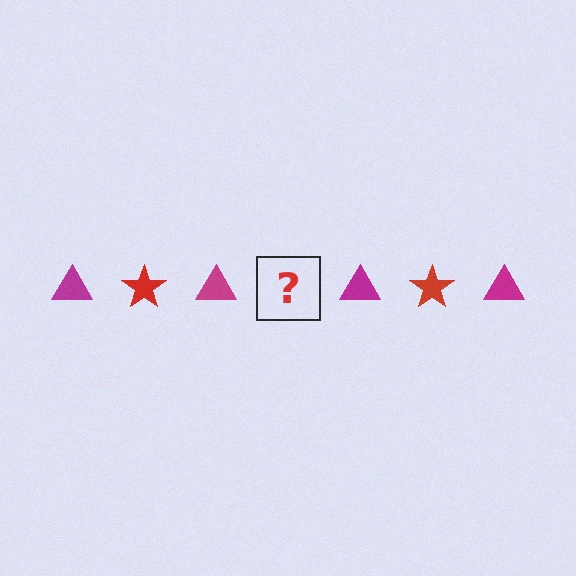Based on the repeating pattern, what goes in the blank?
The blank should be a red star.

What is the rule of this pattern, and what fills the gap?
The rule is that the pattern alternates between magenta triangle and red star. The gap should be filled with a red star.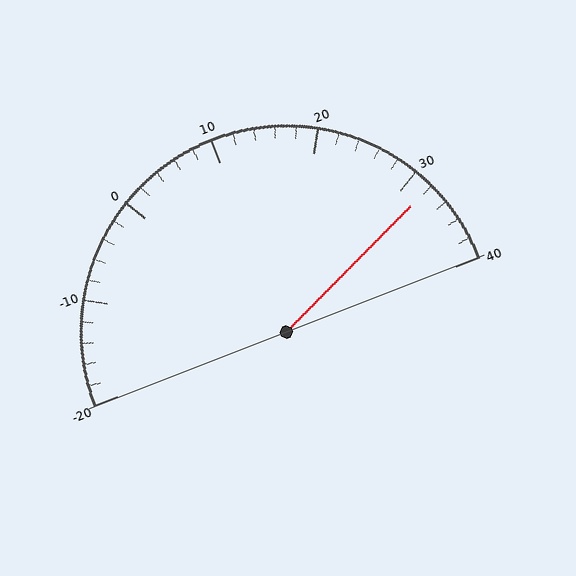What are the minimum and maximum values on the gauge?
The gauge ranges from -20 to 40.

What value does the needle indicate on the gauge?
The needle indicates approximately 32.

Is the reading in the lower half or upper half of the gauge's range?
The reading is in the upper half of the range (-20 to 40).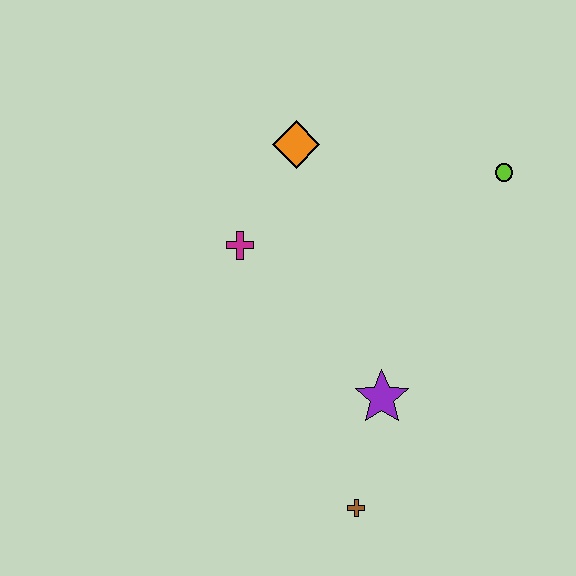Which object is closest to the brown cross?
The purple star is closest to the brown cross.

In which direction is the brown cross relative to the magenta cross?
The brown cross is below the magenta cross.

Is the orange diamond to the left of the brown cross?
Yes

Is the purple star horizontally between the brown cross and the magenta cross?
No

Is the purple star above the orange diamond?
No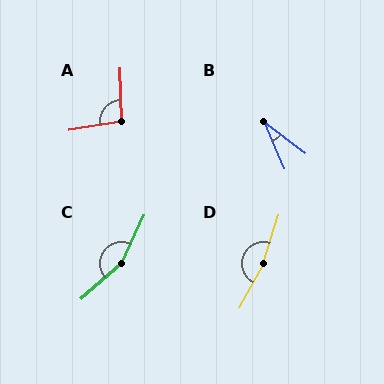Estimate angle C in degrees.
Approximately 156 degrees.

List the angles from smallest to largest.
B (30°), A (98°), C (156°), D (169°).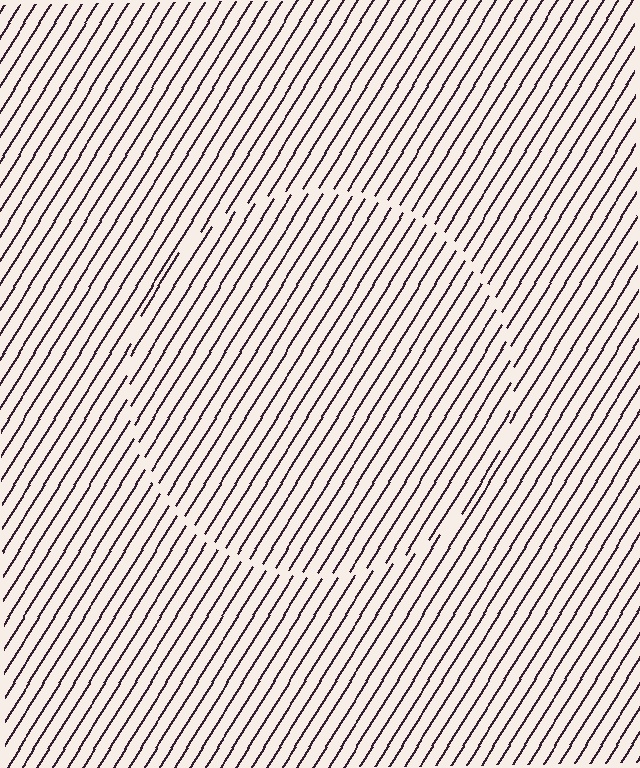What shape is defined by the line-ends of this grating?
An illusory circle. The interior of the shape contains the same grating, shifted by half a period — the contour is defined by the phase discontinuity where line-ends from the inner and outer gratings abut.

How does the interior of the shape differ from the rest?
The interior of the shape contains the same grating, shifted by half a period — the contour is defined by the phase discontinuity where line-ends from the inner and outer gratings abut.